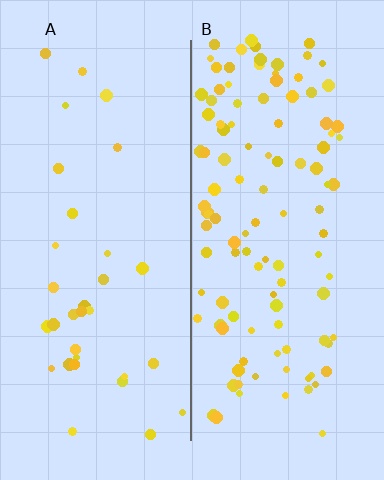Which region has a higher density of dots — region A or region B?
B (the right).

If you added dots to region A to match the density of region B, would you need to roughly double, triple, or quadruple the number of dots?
Approximately triple.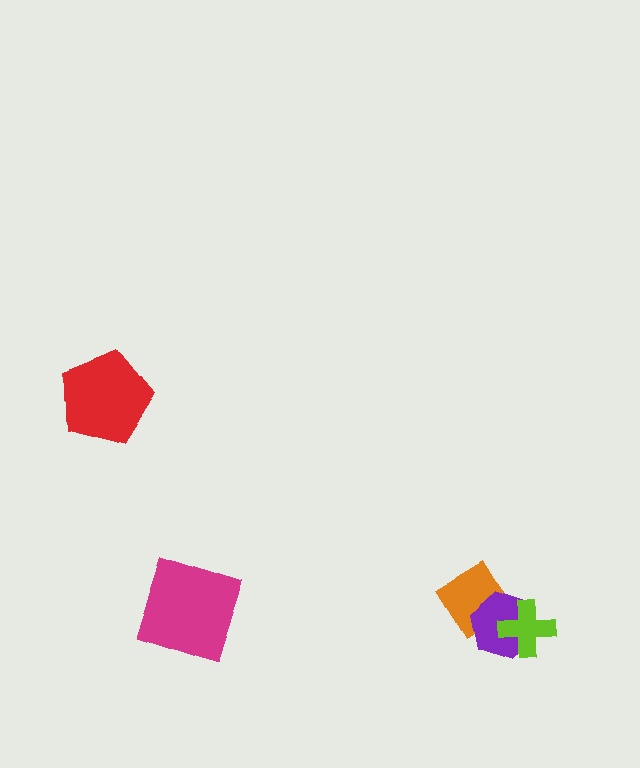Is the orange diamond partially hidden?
Yes, it is partially covered by another shape.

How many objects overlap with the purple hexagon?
2 objects overlap with the purple hexagon.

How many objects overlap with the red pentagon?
0 objects overlap with the red pentagon.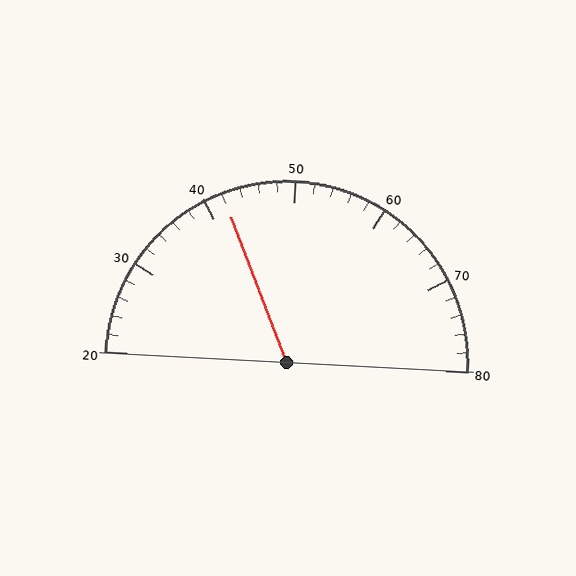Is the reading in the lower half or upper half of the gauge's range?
The reading is in the lower half of the range (20 to 80).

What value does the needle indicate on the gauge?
The needle indicates approximately 42.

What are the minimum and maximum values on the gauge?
The gauge ranges from 20 to 80.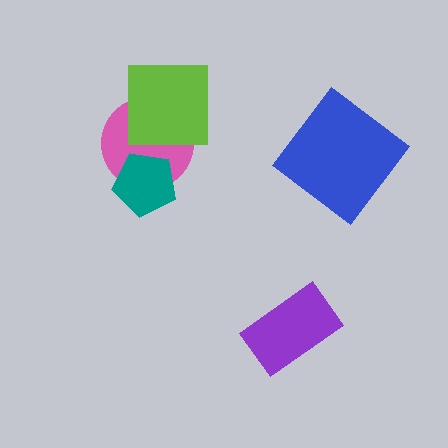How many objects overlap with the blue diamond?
0 objects overlap with the blue diamond.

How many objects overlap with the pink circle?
2 objects overlap with the pink circle.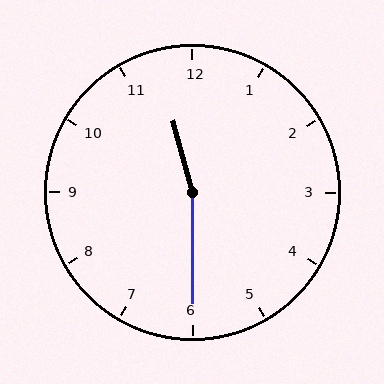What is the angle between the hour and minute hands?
Approximately 165 degrees.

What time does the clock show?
11:30.